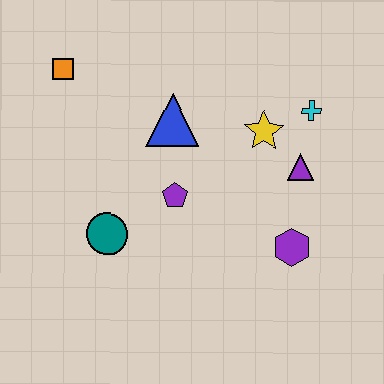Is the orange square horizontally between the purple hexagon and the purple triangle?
No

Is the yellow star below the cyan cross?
Yes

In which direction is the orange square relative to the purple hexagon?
The orange square is to the left of the purple hexagon.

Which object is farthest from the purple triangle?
The orange square is farthest from the purple triangle.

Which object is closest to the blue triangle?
The purple pentagon is closest to the blue triangle.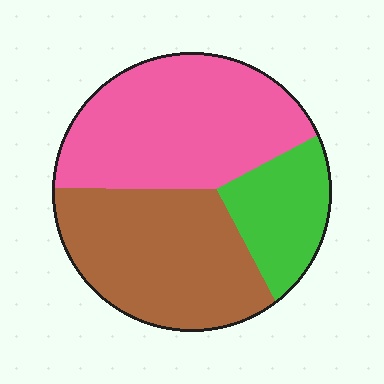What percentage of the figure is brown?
Brown covers 39% of the figure.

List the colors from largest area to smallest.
From largest to smallest: pink, brown, green.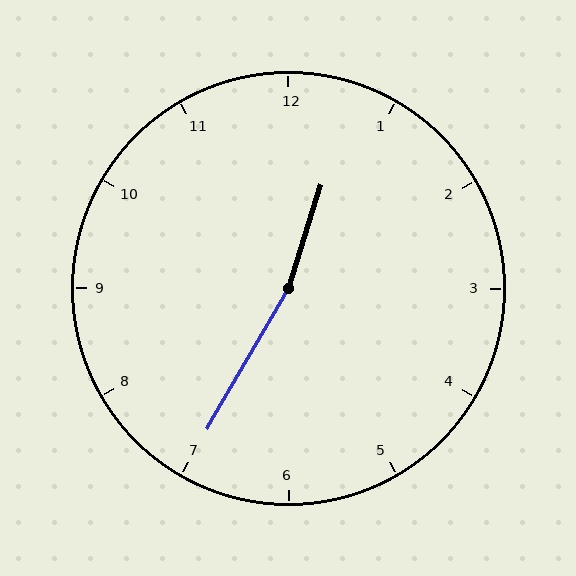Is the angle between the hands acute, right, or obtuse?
It is obtuse.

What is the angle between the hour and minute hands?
Approximately 168 degrees.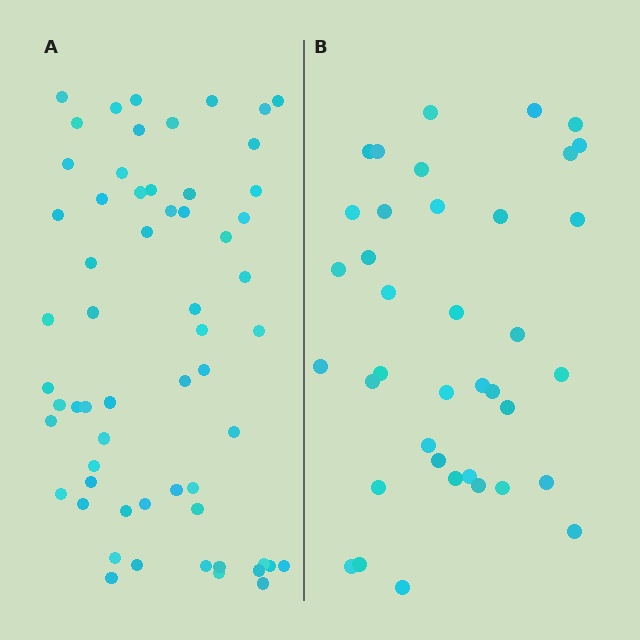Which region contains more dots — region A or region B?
Region A (the left region) has more dots.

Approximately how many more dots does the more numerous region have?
Region A has approximately 20 more dots than region B.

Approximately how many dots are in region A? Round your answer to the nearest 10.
About 60 dots.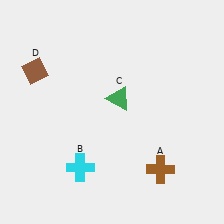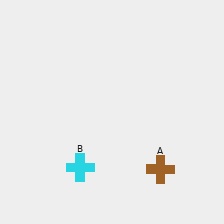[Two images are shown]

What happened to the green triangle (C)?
The green triangle (C) was removed in Image 2. It was in the top-right area of Image 1.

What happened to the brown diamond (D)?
The brown diamond (D) was removed in Image 2. It was in the top-left area of Image 1.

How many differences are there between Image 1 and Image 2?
There are 2 differences between the two images.